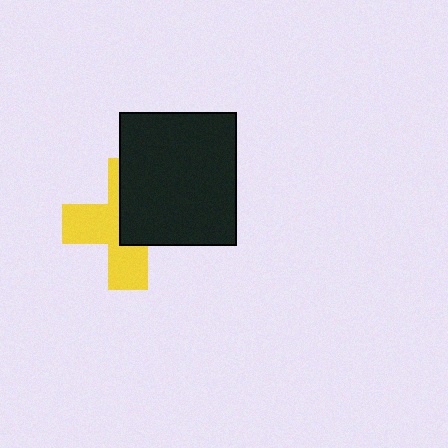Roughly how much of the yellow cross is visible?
About half of it is visible (roughly 52%).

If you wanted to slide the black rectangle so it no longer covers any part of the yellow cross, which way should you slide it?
Slide it toward the upper-right — that is the most direct way to separate the two shapes.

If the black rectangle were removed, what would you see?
You would see the complete yellow cross.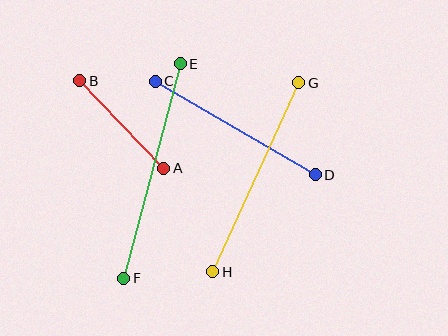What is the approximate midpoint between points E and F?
The midpoint is at approximately (152, 171) pixels.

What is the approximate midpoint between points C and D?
The midpoint is at approximately (235, 128) pixels.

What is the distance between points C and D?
The distance is approximately 185 pixels.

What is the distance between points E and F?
The distance is approximately 222 pixels.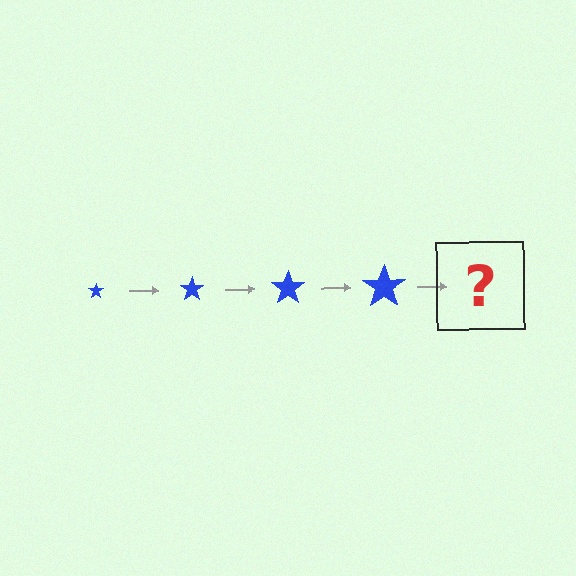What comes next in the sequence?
The next element should be a blue star, larger than the previous one.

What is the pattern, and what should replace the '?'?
The pattern is that the star gets progressively larger each step. The '?' should be a blue star, larger than the previous one.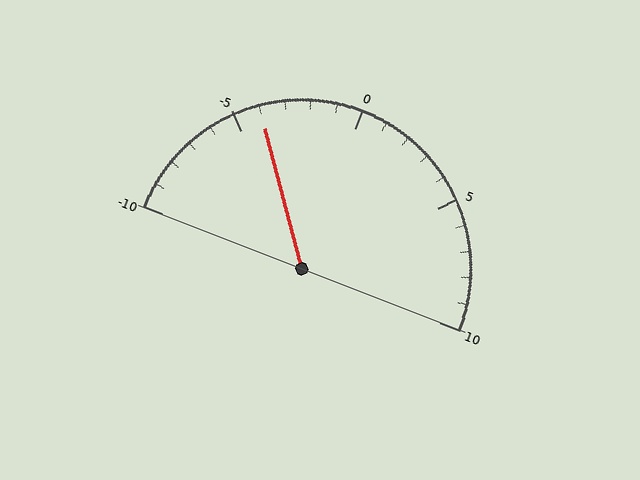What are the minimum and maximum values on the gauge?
The gauge ranges from -10 to 10.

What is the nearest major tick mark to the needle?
The nearest major tick mark is -5.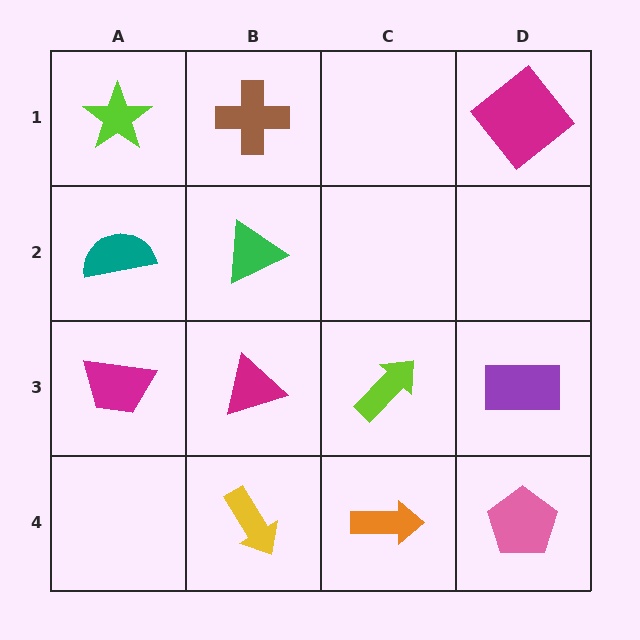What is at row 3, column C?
A lime arrow.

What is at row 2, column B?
A green triangle.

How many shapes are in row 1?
3 shapes.